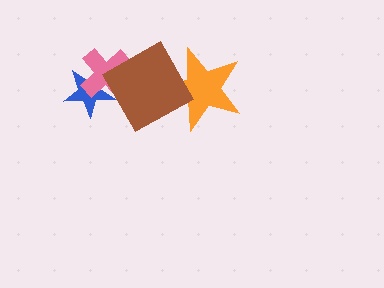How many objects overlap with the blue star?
2 objects overlap with the blue star.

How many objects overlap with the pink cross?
2 objects overlap with the pink cross.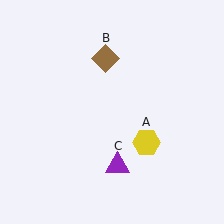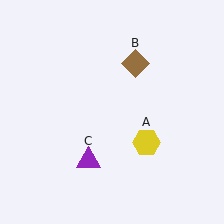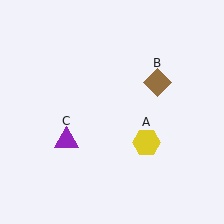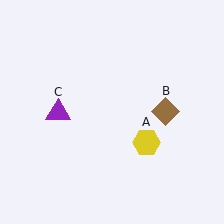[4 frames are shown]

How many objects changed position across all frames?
2 objects changed position: brown diamond (object B), purple triangle (object C).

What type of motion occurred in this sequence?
The brown diamond (object B), purple triangle (object C) rotated clockwise around the center of the scene.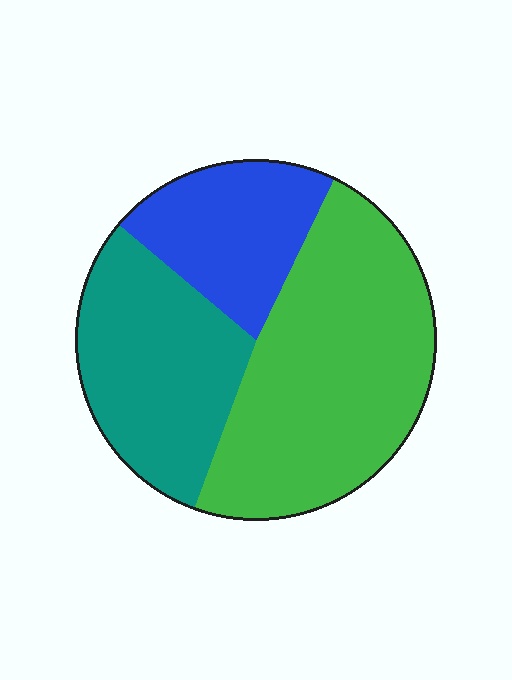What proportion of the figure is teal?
Teal takes up about one third (1/3) of the figure.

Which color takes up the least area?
Blue, at roughly 20%.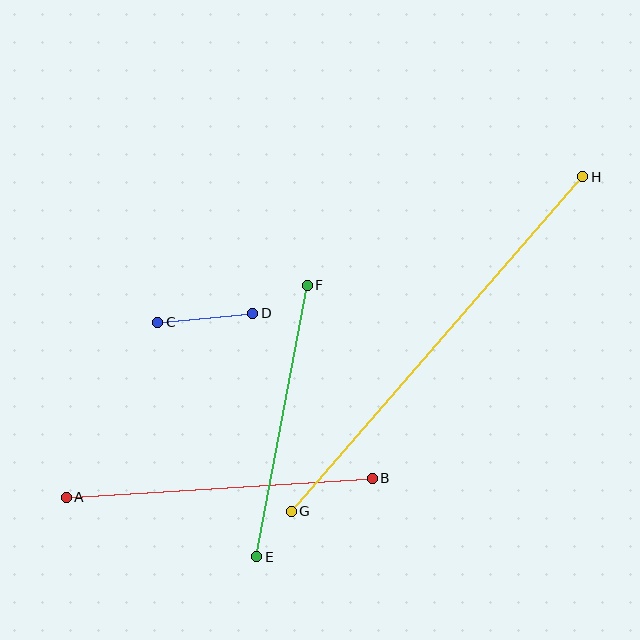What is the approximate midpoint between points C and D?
The midpoint is at approximately (205, 318) pixels.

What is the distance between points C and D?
The distance is approximately 96 pixels.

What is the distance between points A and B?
The distance is approximately 306 pixels.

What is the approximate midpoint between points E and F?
The midpoint is at approximately (282, 421) pixels.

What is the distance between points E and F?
The distance is approximately 276 pixels.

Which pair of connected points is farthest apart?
Points G and H are farthest apart.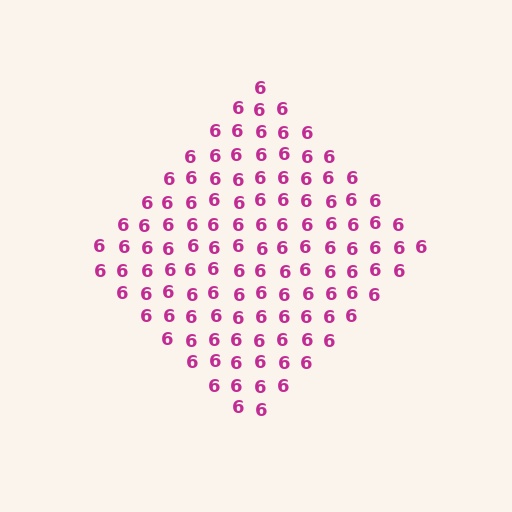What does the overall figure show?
The overall figure shows a diamond.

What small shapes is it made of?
It is made of small digit 6's.